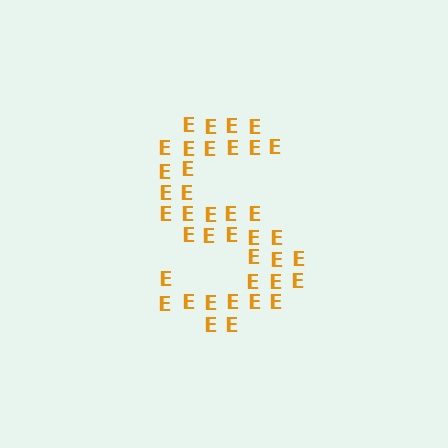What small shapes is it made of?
It is made of small letter E's.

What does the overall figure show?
The overall figure shows the letter S.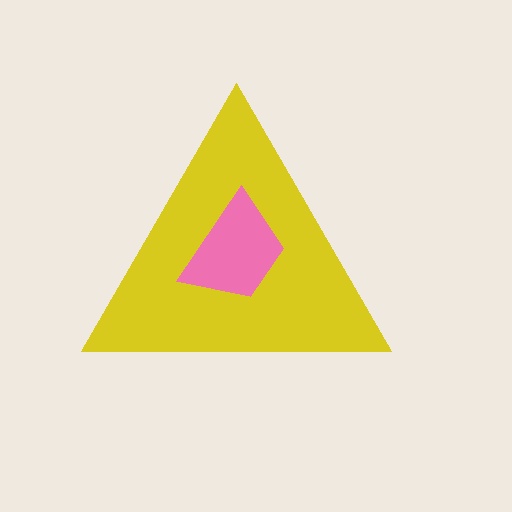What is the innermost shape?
The pink trapezoid.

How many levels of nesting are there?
2.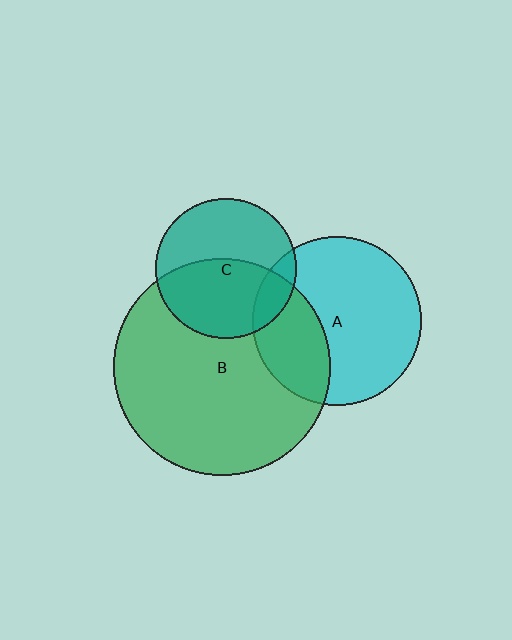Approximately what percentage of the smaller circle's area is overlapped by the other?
Approximately 30%.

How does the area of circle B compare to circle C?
Approximately 2.4 times.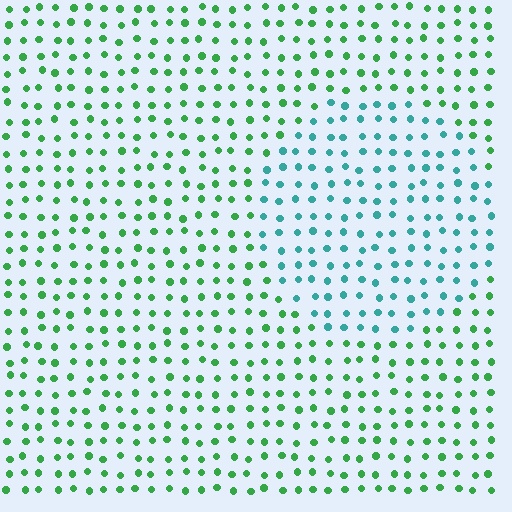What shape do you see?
I see a circle.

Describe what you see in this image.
The image is filled with small green elements in a uniform arrangement. A circle-shaped region is visible where the elements are tinted to a slightly different hue, forming a subtle color boundary.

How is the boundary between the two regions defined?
The boundary is defined purely by a slight shift in hue (about 47 degrees). Spacing, size, and orientation are identical on both sides.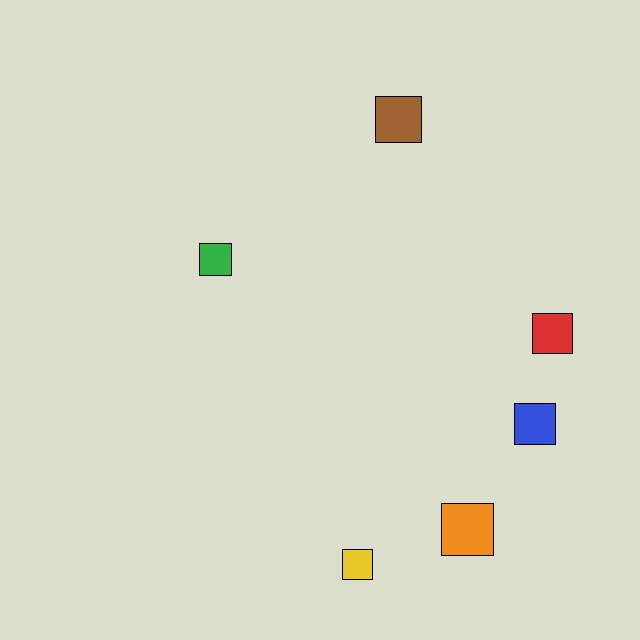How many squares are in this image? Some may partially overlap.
There are 6 squares.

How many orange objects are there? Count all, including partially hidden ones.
There is 1 orange object.